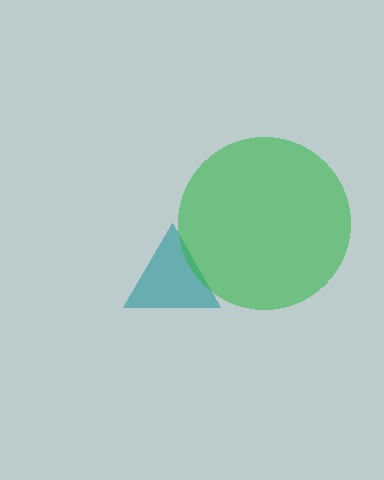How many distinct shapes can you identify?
There are 2 distinct shapes: a teal triangle, a green circle.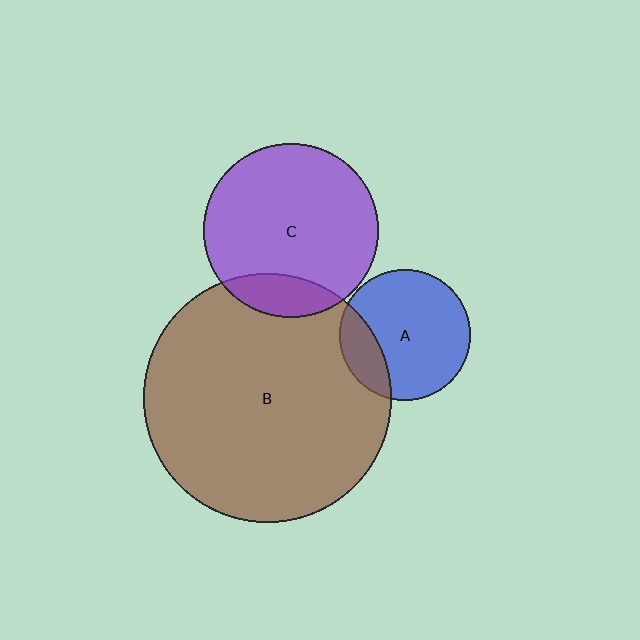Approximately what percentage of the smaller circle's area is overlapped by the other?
Approximately 20%.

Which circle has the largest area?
Circle B (brown).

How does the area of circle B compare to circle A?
Approximately 3.6 times.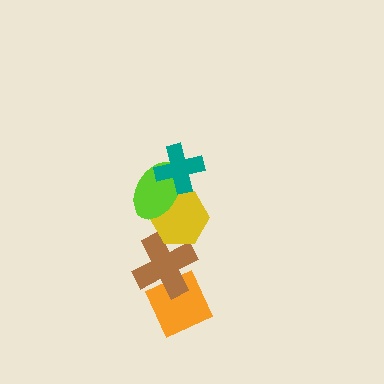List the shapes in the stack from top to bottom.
From top to bottom: the teal cross, the lime ellipse, the yellow hexagon, the brown cross, the orange diamond.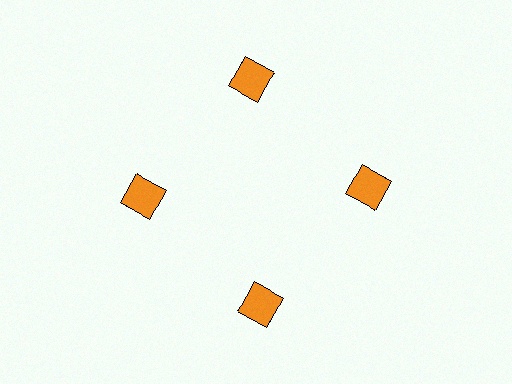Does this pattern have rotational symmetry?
Yes, this pattern has 4-fold rotational symmetry. It looks the same after rotating 90 degrees around the center.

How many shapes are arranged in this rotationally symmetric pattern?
There are 4 shapes, arranged in 4 groups of 1.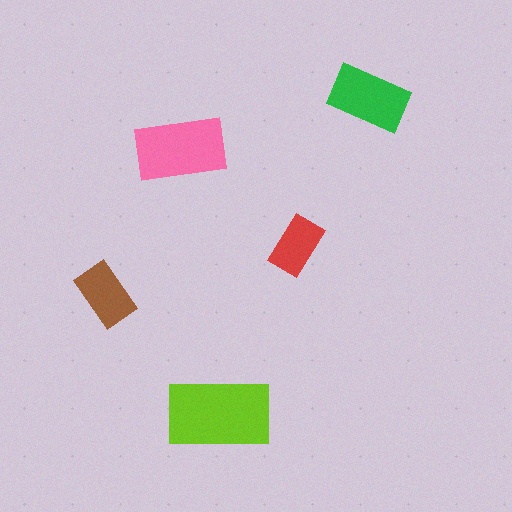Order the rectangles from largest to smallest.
the lime one, the pink one, the green one, the brown one, the red one.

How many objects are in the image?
There are 5 objects in the image.